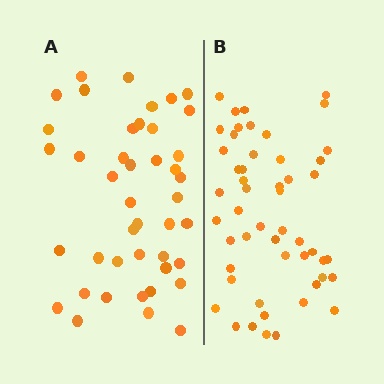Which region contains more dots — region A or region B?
Region B (the right region) has more dots.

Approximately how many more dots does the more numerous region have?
Region B has roughly 8 or so more dots than region A.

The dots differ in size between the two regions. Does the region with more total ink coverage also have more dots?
No. Region A has more total ink coverage because its dots are larger, but region B actually contains more individual dots. Total area can be misleading — the number of items is what matters here.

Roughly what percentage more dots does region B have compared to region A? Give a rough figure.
About 20% more.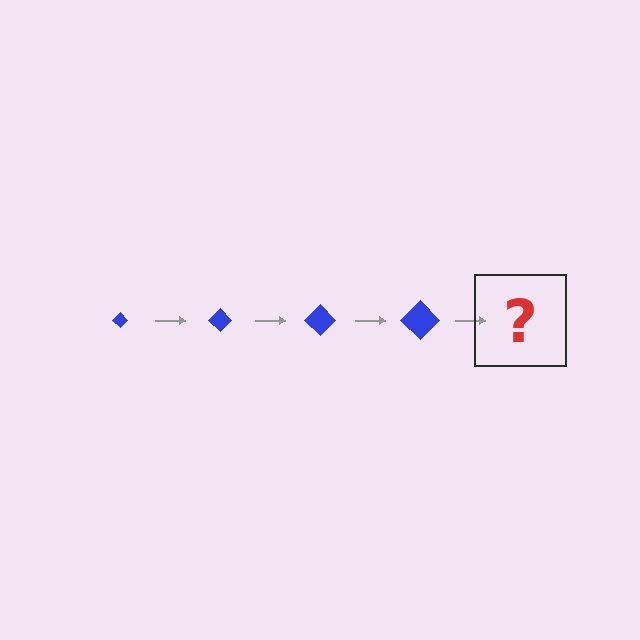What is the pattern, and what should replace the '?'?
The pattern is that the diamond gets progressively larger each step. The '?' should be a blue diamond, larger than the previous one.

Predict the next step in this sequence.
The next step is a blue diamond, larger than the previous one.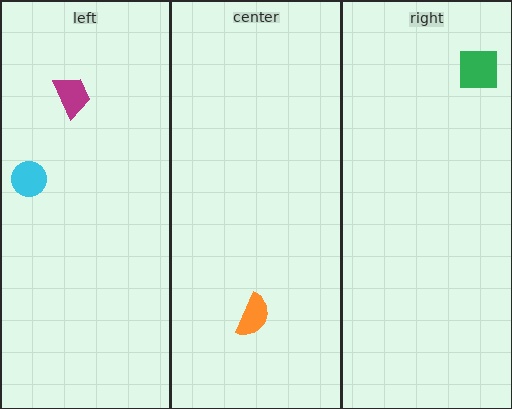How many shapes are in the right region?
1.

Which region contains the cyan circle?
The left region.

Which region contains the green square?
The right region.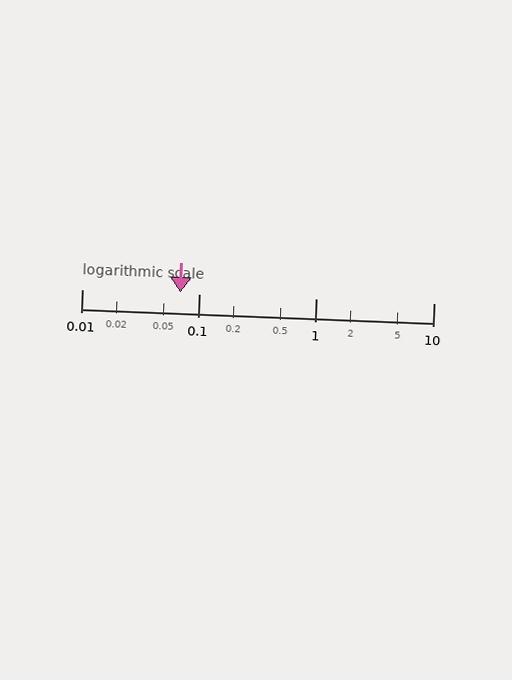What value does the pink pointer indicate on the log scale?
The pointer indicates approximately 0.069.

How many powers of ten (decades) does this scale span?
The scale spans 3 decades, from 0.01 to 10.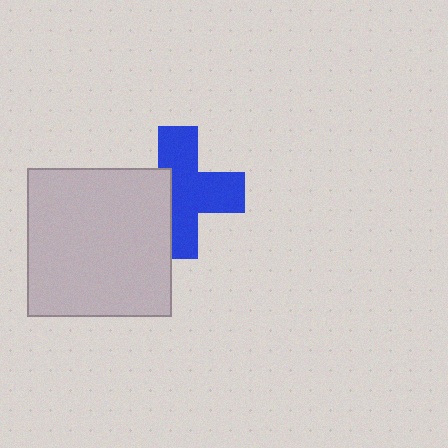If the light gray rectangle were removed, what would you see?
You would see the complete blue cross.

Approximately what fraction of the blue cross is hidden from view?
Roughly 35% of the blue cross is hidden behind the light gray rectangle.